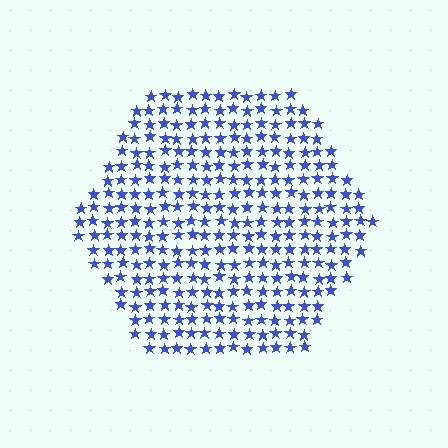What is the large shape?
The large shape is a hexagon.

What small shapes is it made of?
It is made of small stars.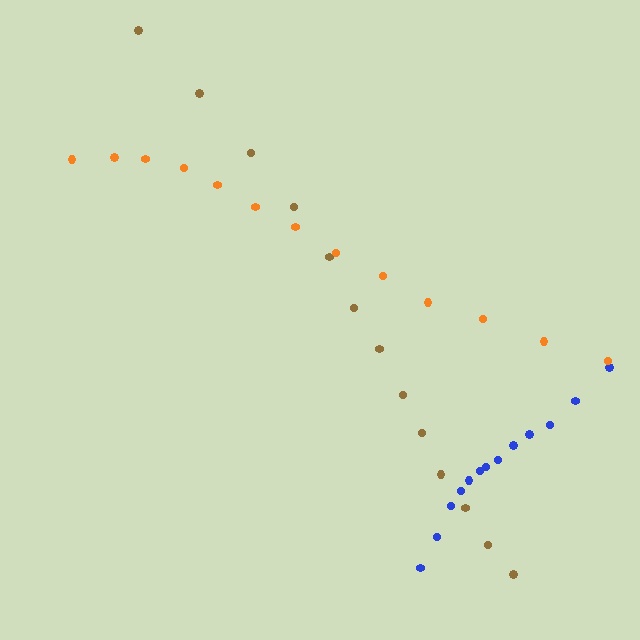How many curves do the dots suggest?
There are 3 distinct paths.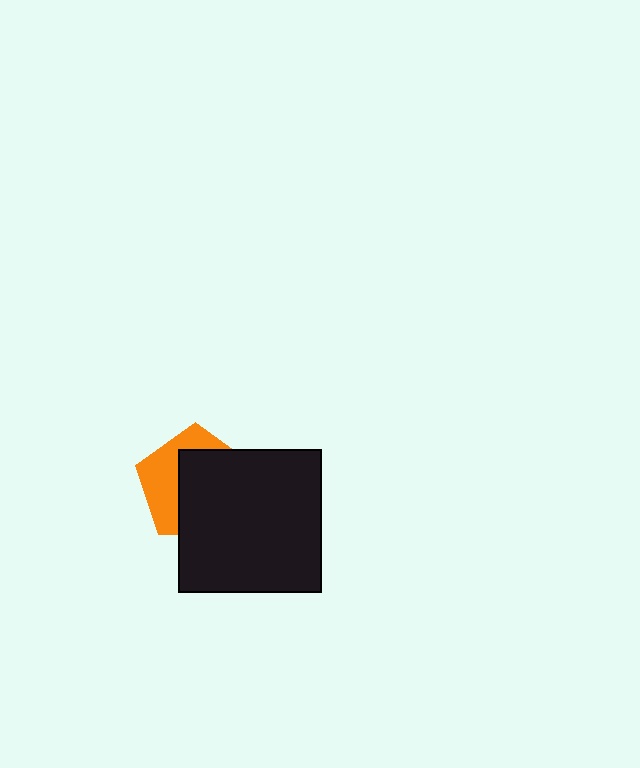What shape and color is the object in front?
The object in front is a black square.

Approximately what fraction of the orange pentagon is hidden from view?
Roughly 61% of the orange pentagon is hidden behind the black square.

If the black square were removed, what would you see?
You would see the complete orange pentagon.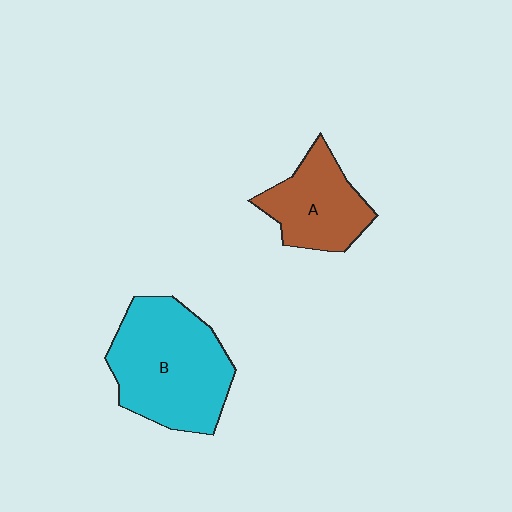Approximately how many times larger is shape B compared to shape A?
Approximately 1.7 times.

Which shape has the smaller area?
Shape A (brown).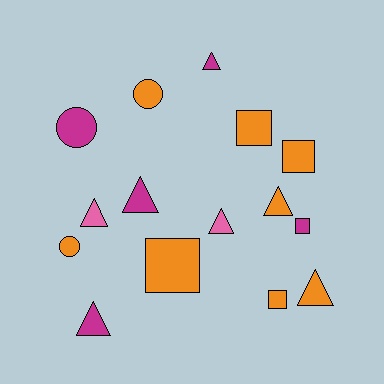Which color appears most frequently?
Orange, with 8 objects.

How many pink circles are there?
There are no pink circles.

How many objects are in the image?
There are 15 objects.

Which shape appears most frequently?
Triangle, with 7 objects.